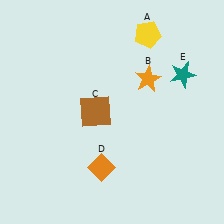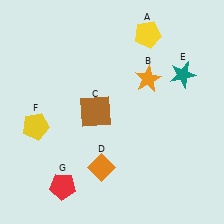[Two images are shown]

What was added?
A yellow pentagon (F), a red pentagon (G) were added in Image 2.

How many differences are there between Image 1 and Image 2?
There are 2 differences between the two images.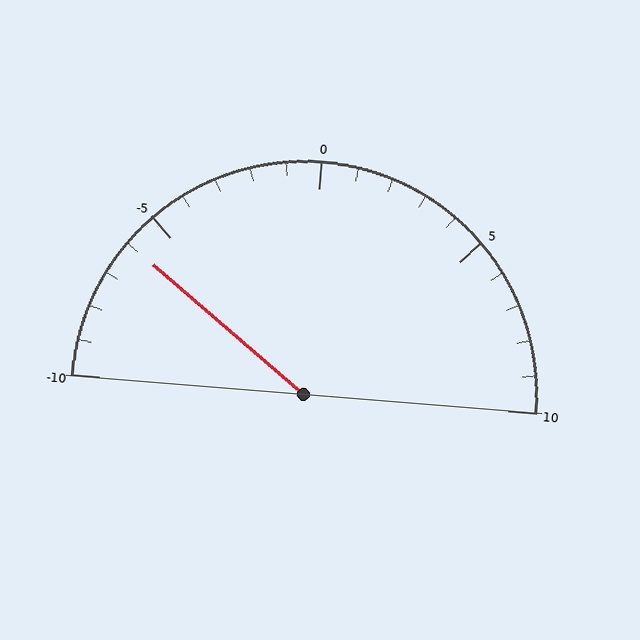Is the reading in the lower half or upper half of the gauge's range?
The reading is in the lower half of the range (-10 to 10).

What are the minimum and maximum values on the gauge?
The gauge ranges from -10 to 10.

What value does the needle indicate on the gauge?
The needle indicates approximately -6.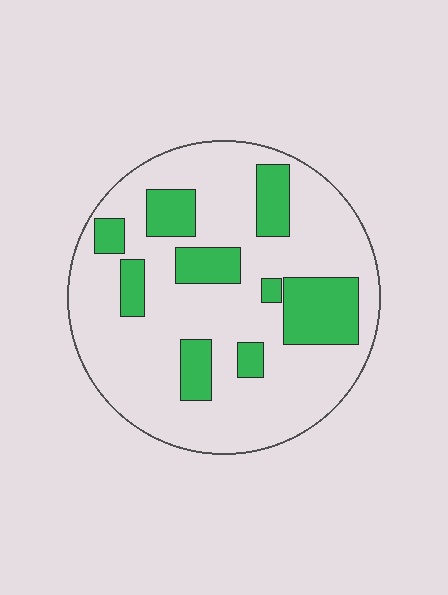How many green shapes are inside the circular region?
9.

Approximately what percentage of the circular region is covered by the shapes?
Approximately 25%.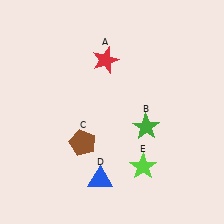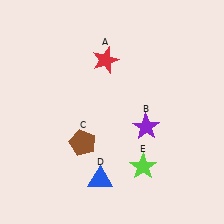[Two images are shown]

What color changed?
The star (B) changed from green in Image 1 to purple in Image 2.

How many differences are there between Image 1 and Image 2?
There is 1 difference between the two images.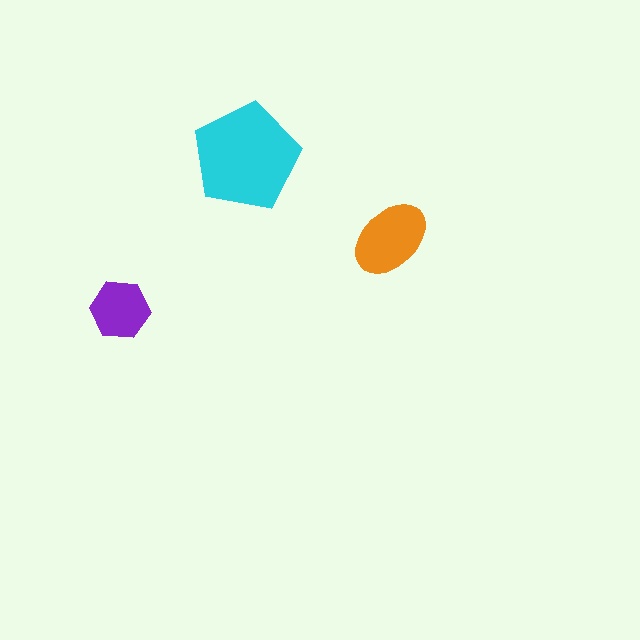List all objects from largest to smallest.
The cyan pentagon, the orange ellipse, the purple hexagon.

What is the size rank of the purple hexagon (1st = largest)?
3rd.